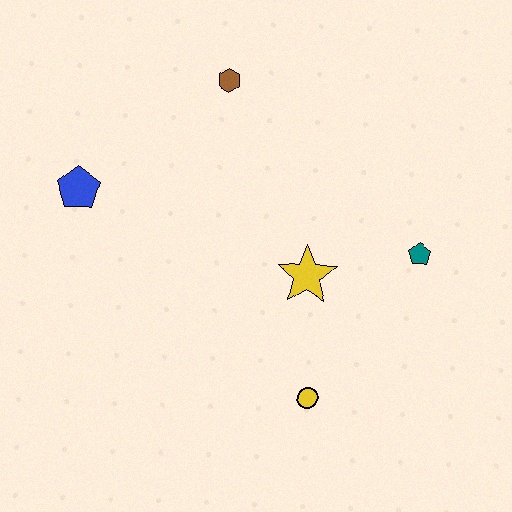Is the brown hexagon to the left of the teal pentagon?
Yes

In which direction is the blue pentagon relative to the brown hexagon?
The blue pentagon is to the left of the brown hexagon.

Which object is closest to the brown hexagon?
The blue pentagon is closest to the brown hexagon.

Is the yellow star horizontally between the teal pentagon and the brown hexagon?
Yes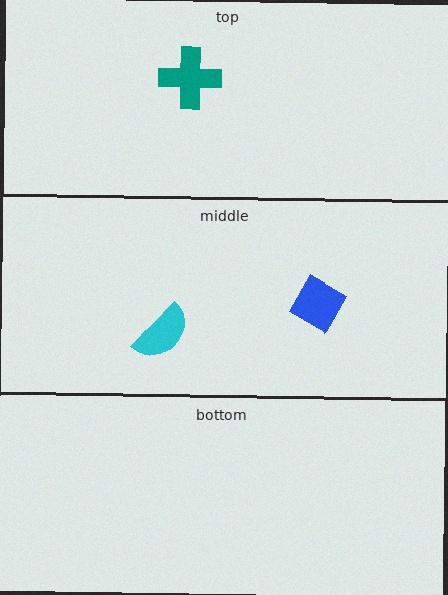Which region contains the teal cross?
The top region.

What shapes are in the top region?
The teal cross.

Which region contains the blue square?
The middle region.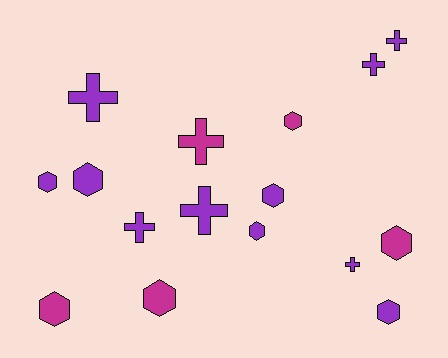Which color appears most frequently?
Purple, with 11 objects.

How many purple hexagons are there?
There are 5 purple hexagons.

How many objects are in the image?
There are 16 objects.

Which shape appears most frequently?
Hexagon, with 9 objects.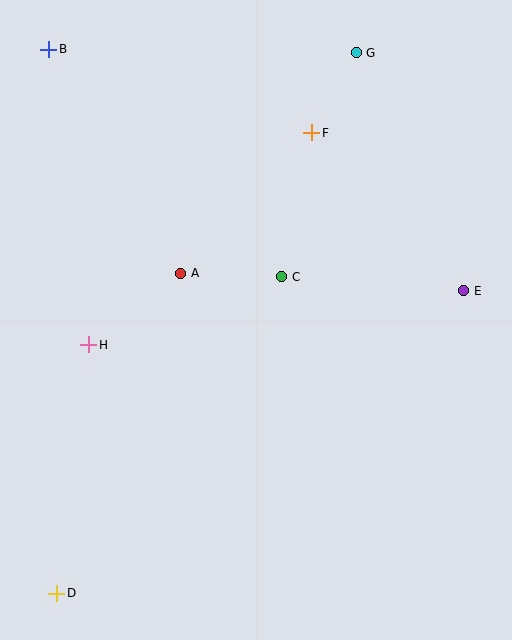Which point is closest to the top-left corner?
Point B is closest to the top-left corner.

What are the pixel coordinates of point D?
Point D is at (57, 593).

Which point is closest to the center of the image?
Point C at (282, 277) is closest to the center.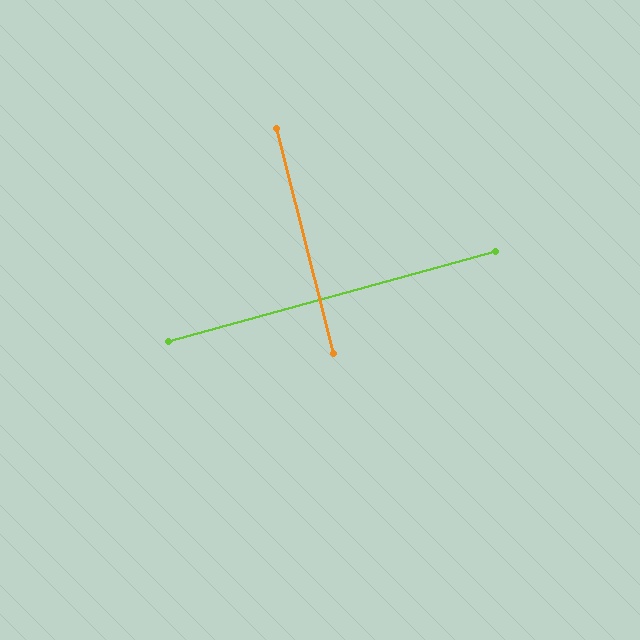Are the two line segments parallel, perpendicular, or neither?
Perpendicular — they meet at approximately 89°.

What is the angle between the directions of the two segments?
Approximately 89 degrees.